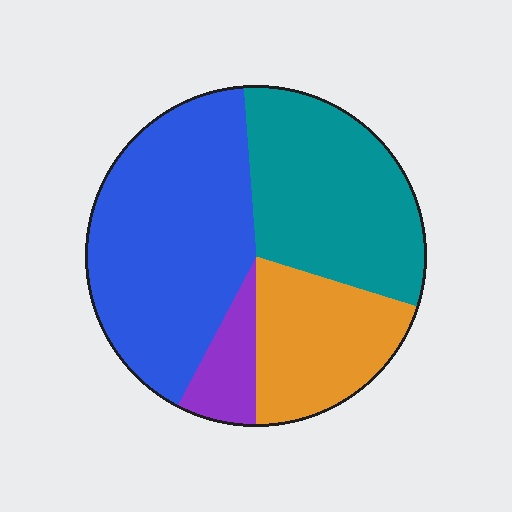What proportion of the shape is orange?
Orange covers 20% of the shape.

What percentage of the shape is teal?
Teal covers roughly 30% of the shape.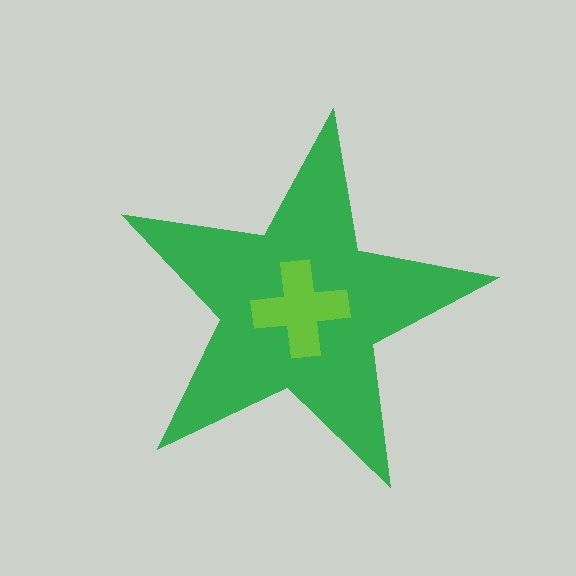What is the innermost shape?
The lime cross.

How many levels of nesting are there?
2.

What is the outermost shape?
The green star.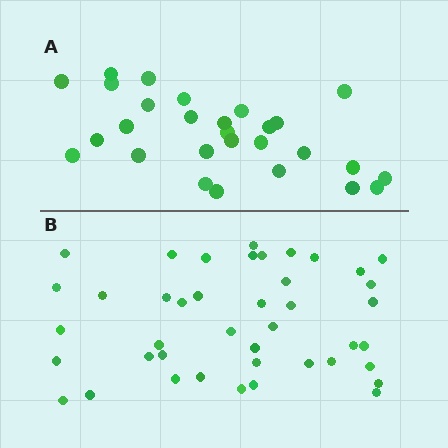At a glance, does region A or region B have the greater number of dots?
Region B (the bottom region) has more dots.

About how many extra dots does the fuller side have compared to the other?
Region B has approximately 15 more dots than region A.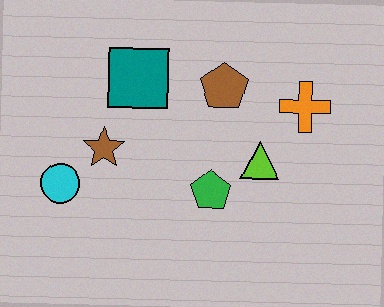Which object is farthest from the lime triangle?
The cyan circle is farthest from the lime triangle.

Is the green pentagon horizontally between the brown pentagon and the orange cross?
No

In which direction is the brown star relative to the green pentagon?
The brown star is to the left of the green pentagon.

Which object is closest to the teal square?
The brown star is closest to the teal square.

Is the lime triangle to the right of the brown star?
Yes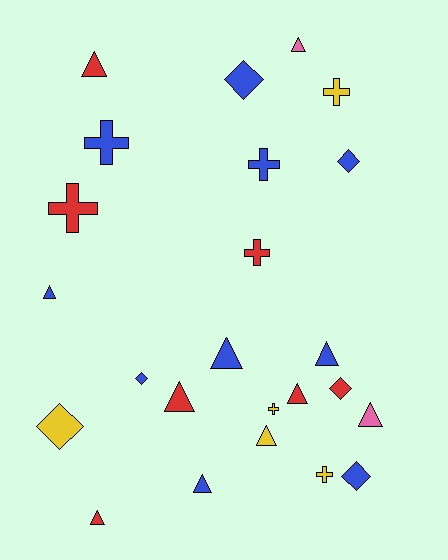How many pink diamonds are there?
There are no pink diamonds.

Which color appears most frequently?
Blue, with 10 objects.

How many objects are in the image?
There are 24 objects.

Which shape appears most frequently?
Triangle, with 11 objects.